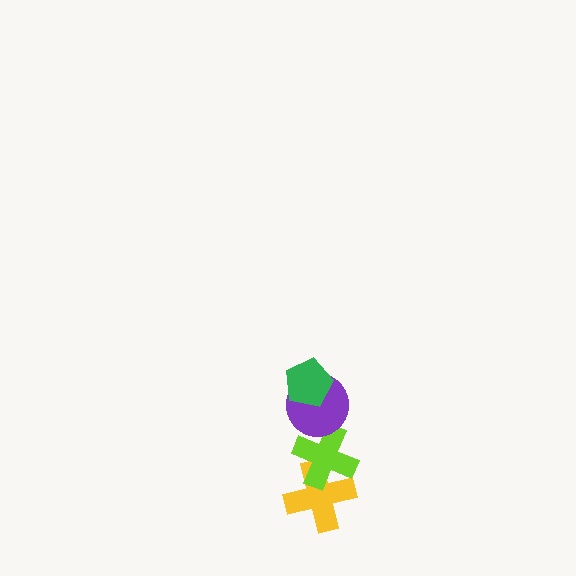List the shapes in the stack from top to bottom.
From top to bottom: the green pentagon, the purple circle, the lime cross, the yellow cross.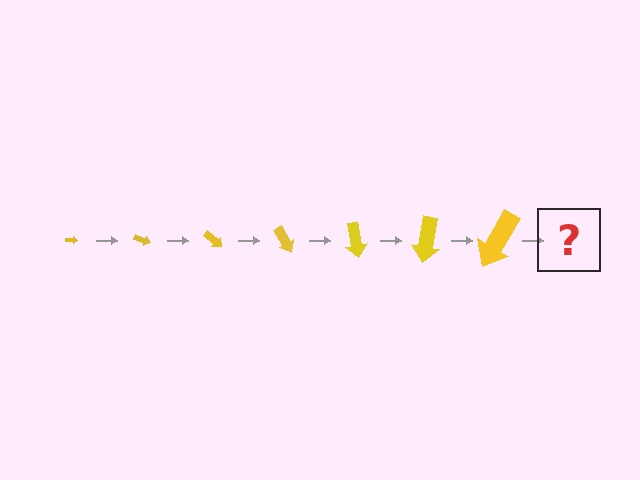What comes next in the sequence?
The next element should be an arrow, larger than the previous one and rotated 140 degrees from the start.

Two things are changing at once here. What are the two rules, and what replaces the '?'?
The two rules are that the arrow grows larger each step and it rotates 20 degrees each step. The '?' should be an arrow, larger than the previous one and rotated 140 degrees from the start.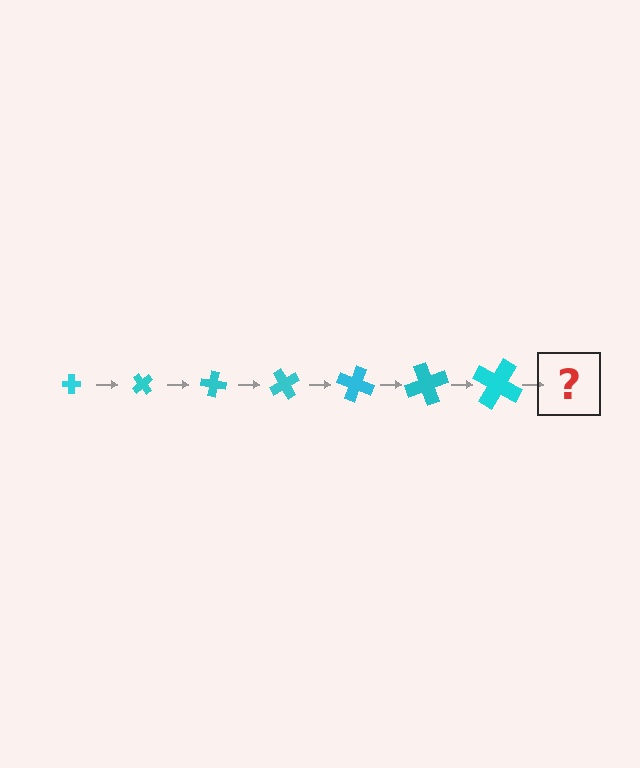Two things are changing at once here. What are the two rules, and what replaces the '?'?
The two rules are that the cross grows larger each step and it rotates 50 degrees each step. The '?' should be a cross, larger than the previous one and rotated 350 degrees from the start.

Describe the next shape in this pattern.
It should be a cross, larger than the previous one and rotated 350 degrees from the start.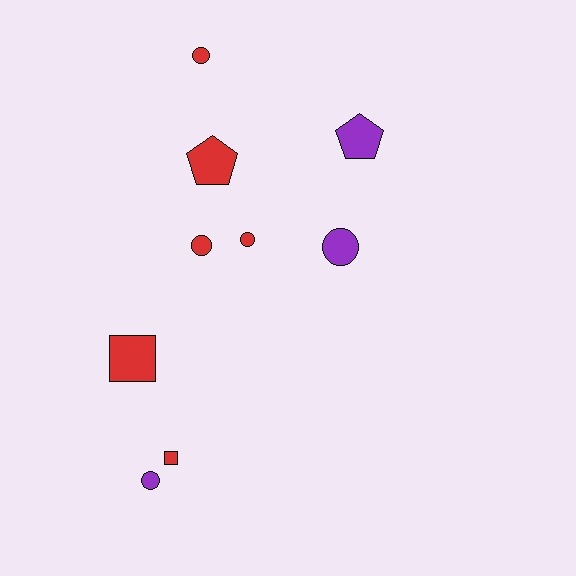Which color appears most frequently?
Red, with 6 objects.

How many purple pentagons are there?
There is 1 purple pentagon.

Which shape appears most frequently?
Circle, with 5 objects.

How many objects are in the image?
There are 9 objects.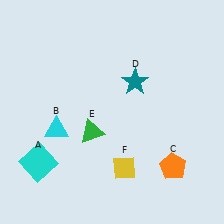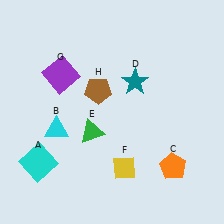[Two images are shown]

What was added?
A purple square (G), a brown pentagon (H) were added in Image 2.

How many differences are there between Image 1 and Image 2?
There are 2 differences between the two images.